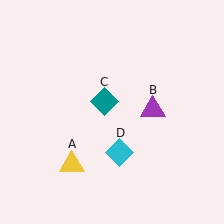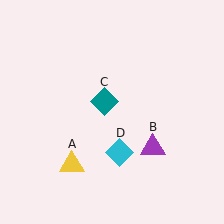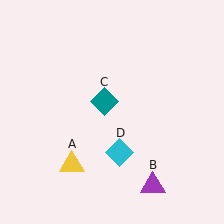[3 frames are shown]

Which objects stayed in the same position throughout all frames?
Yellow triangle (object A) and teal diamond (object C) and cyan diamond (object D) remained stationary.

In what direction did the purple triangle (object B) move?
The purple triangle (object B) moved down.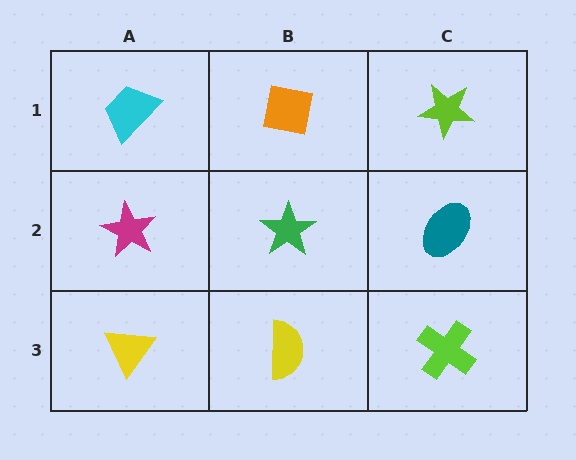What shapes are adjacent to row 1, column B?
A green star (row 2, column B), a cyan trapezoid (row 1, column A), a lime star (row 1, column C).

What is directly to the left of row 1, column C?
An orange square.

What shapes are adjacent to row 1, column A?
A magenta star (row 2, column A), an orange square (row 1, column B).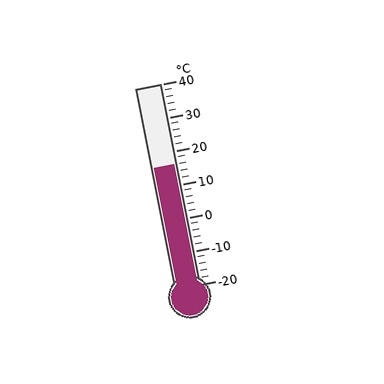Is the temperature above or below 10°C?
The temperature is above 10°C.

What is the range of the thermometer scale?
The thermometer scale ranges from -20°C to 40°C.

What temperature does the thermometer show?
The thermometer shows approximately 16°C.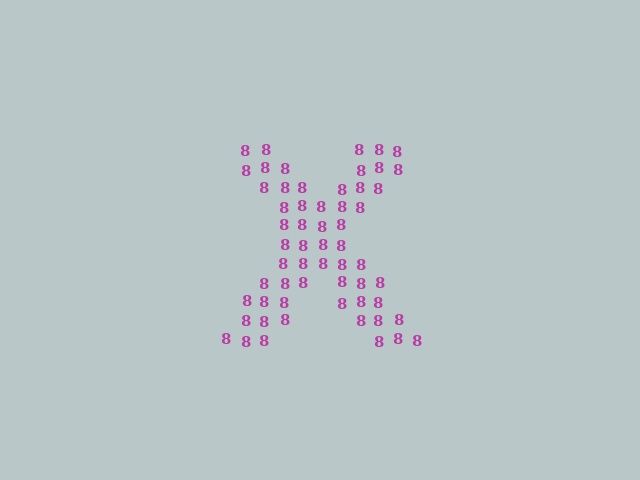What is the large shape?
The large shape is the letter X.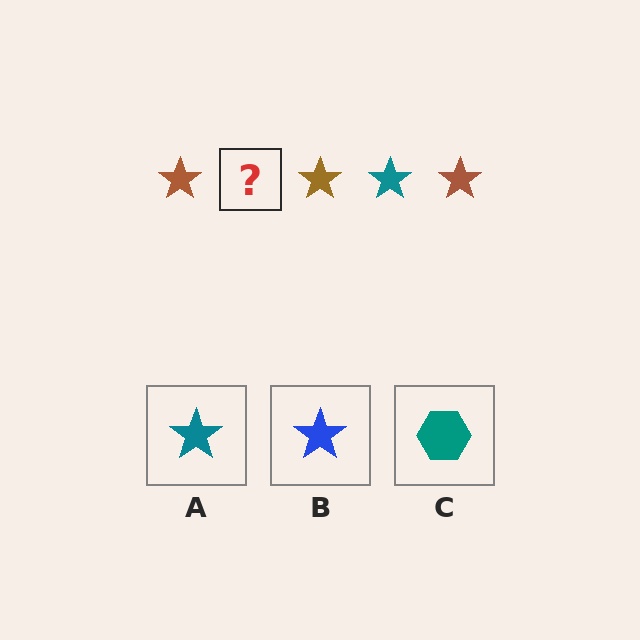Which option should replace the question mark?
Option A.